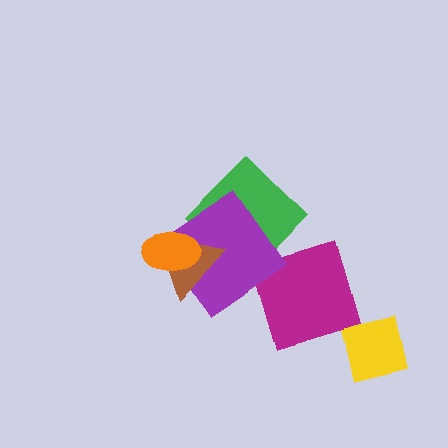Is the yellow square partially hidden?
No, no other shape covers it.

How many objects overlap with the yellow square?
0 objects overlap with the yellow square.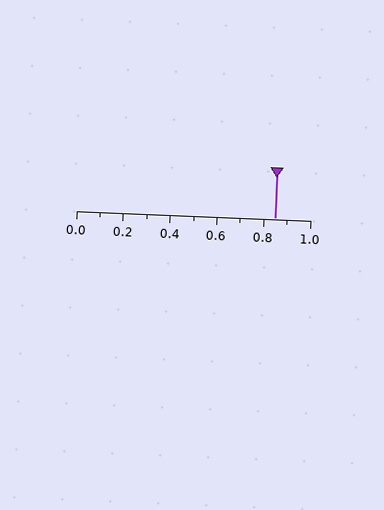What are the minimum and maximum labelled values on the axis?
The axis runs from 0.0 to 1.0.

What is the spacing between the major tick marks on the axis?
The major ticks are spaced 0.2 apart.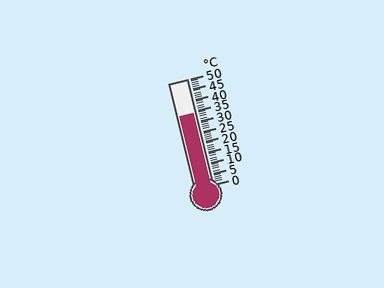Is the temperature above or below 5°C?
The temperature is above 5°C.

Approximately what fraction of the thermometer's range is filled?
The thermometer is filled to approximately 70% of its range.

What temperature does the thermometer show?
The thermometer shows approximately 34°C.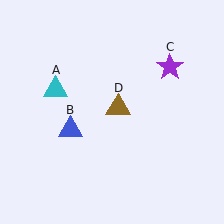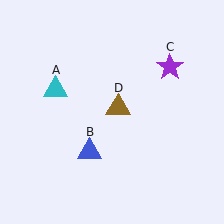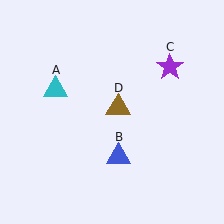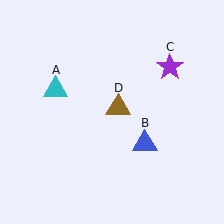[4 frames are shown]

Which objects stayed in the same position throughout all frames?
Cyan triangle (object A) and purple star (object C) and brown triangle (object D) remained stationary.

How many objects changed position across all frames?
1 object changed position: blue triangle (object B).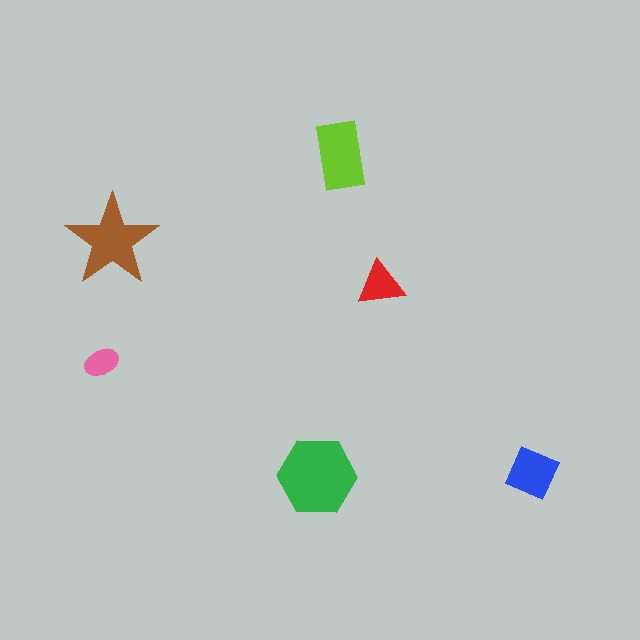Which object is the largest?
The green hexagon.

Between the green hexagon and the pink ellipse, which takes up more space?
The green hexagon.